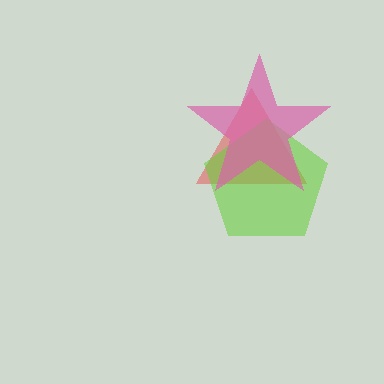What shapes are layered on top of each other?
The layered shapes are: a red triangle, a lime pentagon, a pink star.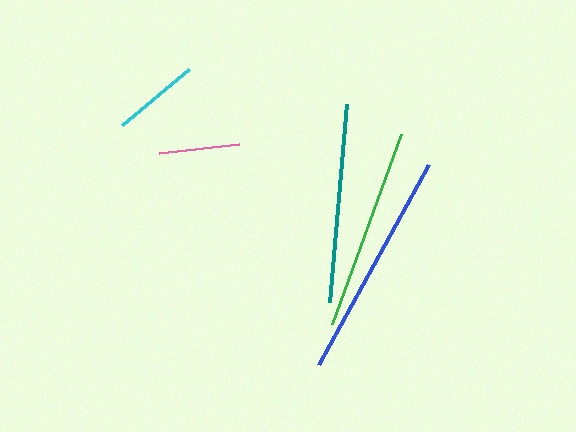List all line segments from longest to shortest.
From longest to shortest: blue, green, teal, cyan, pink.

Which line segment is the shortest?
The pink line is the shortest at approximately 81 pixels.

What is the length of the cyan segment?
The cyan segment is approximately 87 pixels long.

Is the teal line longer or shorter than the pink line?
The teal line is longer than the pink line.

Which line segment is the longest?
The blue line is the longest at approximately 228 pixels.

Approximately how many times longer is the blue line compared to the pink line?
The blue line is approximately 2.8 times the length of the pink line.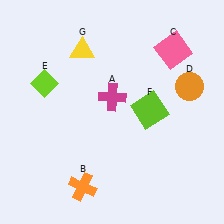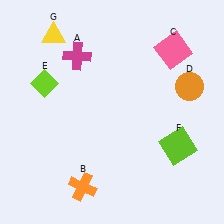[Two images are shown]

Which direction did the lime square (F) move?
The lime square (F) moved down.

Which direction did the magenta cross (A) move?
The magenta cross (A) moved up.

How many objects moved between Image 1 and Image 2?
3 objects moved between the two images.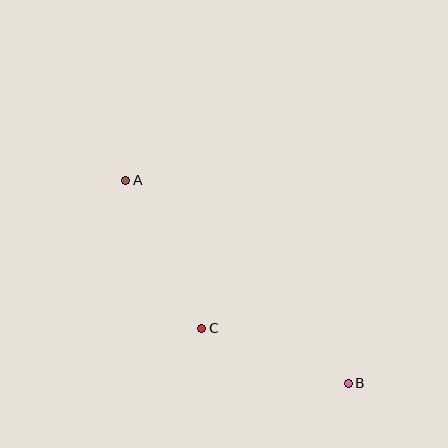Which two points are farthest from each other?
Points A and B are farthest from each other.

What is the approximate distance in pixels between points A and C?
The distance between A and C is approximately 166 pixels.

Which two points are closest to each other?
Points B and C are closest to each other.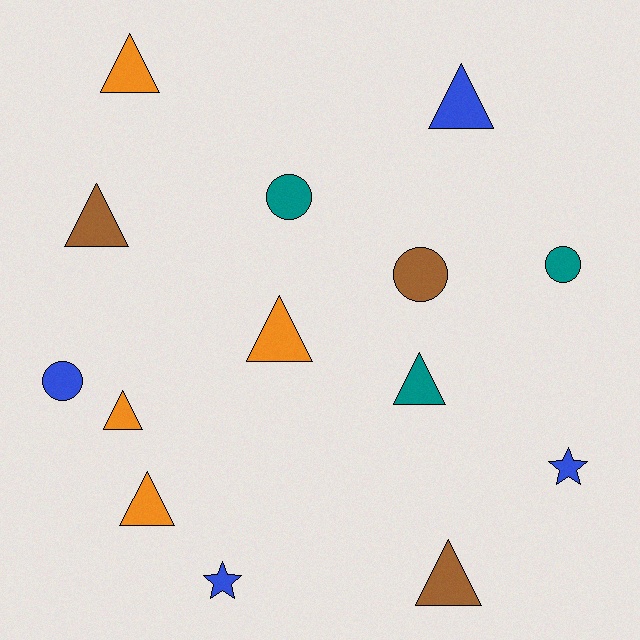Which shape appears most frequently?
Triangle, with 8 objects.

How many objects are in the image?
There are 14 objects.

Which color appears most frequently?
Orange, with 4 objects.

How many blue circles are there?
There is 1 blue circle.